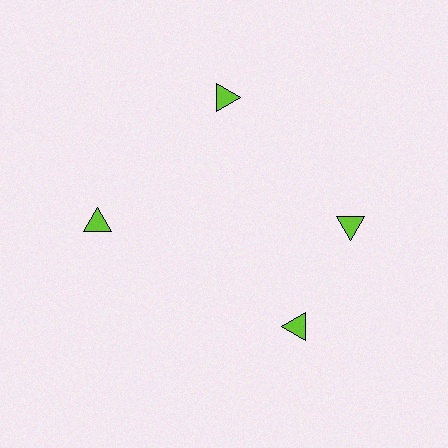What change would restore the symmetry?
The symmetry would be restored by rotating it back into even spacing with its neighbors so that all 4 triangles sit at equal angles and equal distance from the center.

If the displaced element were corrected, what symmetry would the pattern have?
It would have 4-fold rotational symmetry — the pattern would map onto itself every 90 degrees.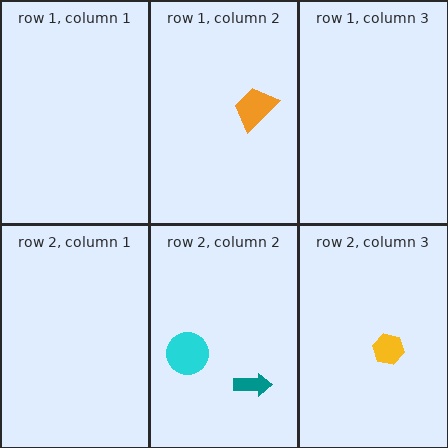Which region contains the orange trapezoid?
The row 1, column 2 region.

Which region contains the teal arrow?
The row 2, column 2 region.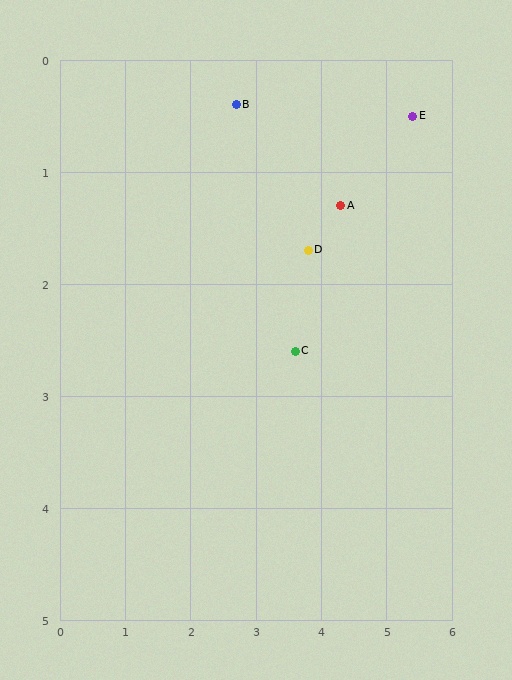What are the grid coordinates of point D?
Point D is at approximately (3.8, 1.7).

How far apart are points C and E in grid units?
Points C and E are about 2.8 grid units apart.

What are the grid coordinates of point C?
Point C is at approximately (3.6, 2.6).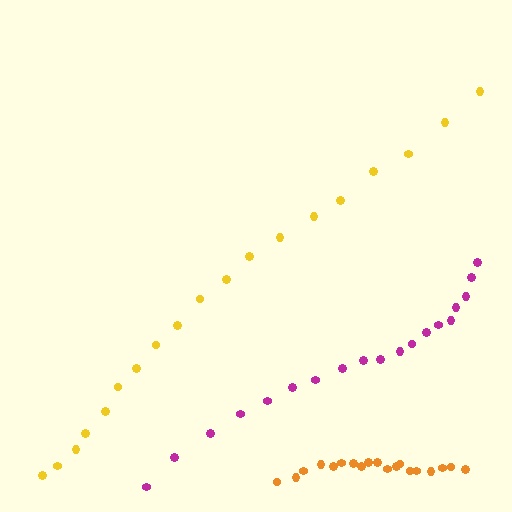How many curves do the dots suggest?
There are 3 distinct paths.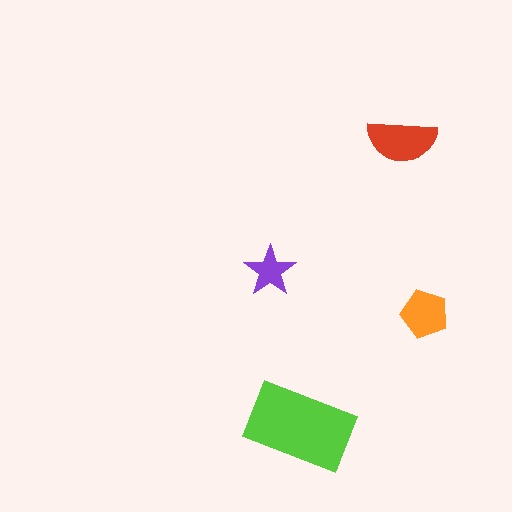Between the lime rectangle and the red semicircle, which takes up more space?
The lime rectangle.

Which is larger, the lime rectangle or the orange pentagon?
The lime rectangle.